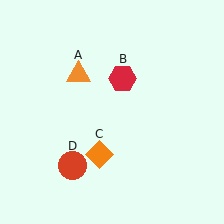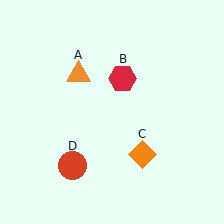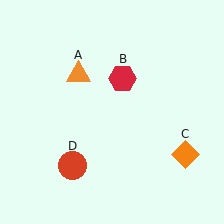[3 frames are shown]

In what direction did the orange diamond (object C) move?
The orange diamond (object C) moved right.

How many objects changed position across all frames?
1 object changed position: orange diamond (object C).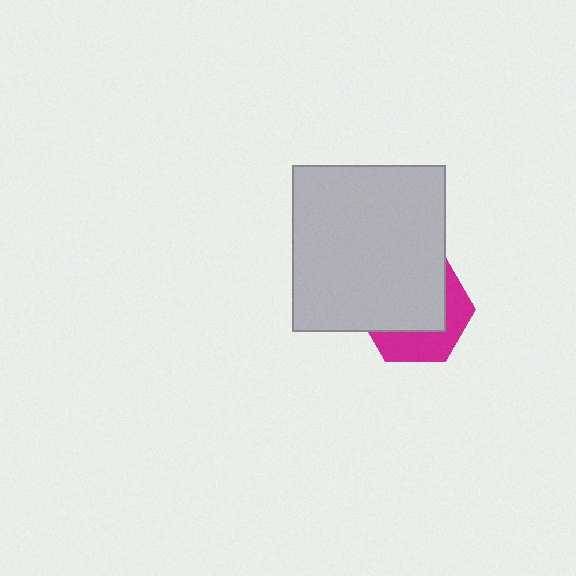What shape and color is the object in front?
The object in front is a light gray rectangle.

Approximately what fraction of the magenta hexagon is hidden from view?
Roughly 61% of the magenta hexagon is hidden behind the light gray rectangle.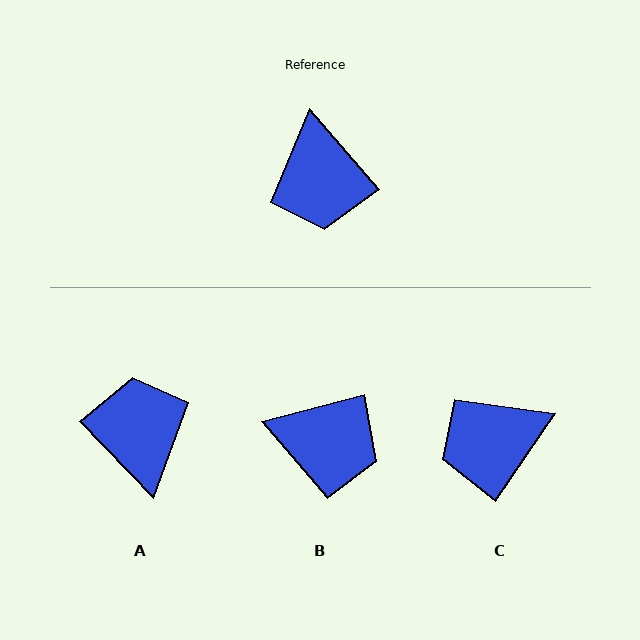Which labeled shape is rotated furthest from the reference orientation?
A, about 177 degrees away.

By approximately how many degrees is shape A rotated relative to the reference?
Approximately 177 degrees clockwise.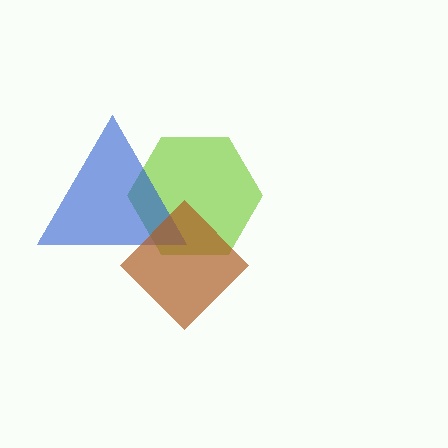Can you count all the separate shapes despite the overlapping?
Yes, there are 3 separate shapes.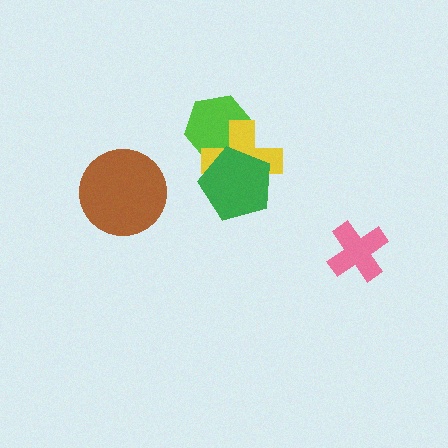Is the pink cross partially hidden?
No, no other shape covers it.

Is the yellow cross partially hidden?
Yes, it is partially covered by another shape.